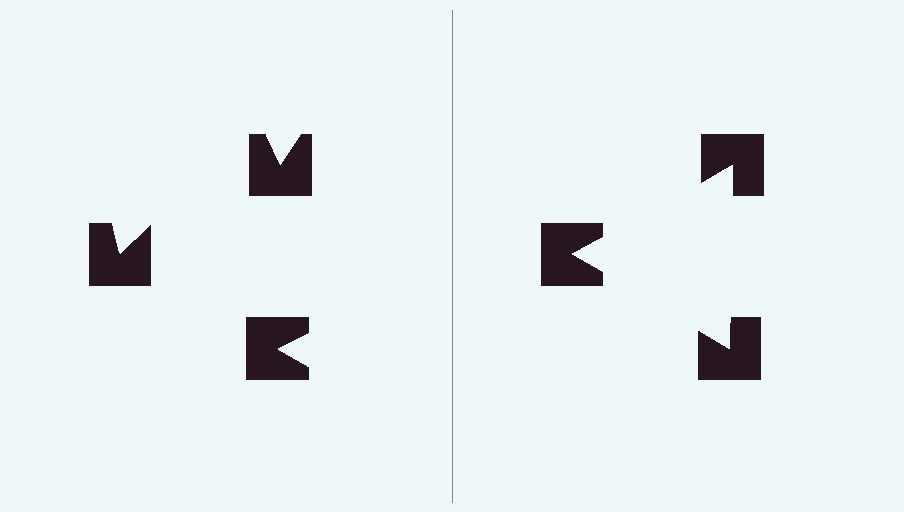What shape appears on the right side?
An illusory triangle.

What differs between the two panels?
The notched squares are positioned identically on both sides; only the wedge orientations differ. On the right they align to a triangle; on the left they are misaligned.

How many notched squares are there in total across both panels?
6 — 3 on each side.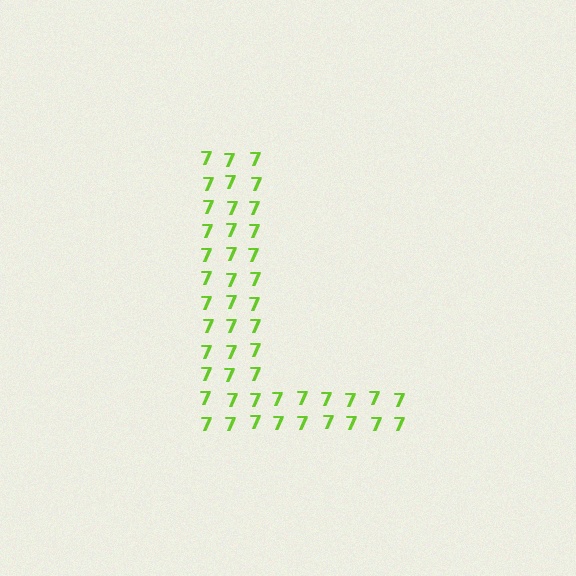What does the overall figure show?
The overall figure shows the letter L.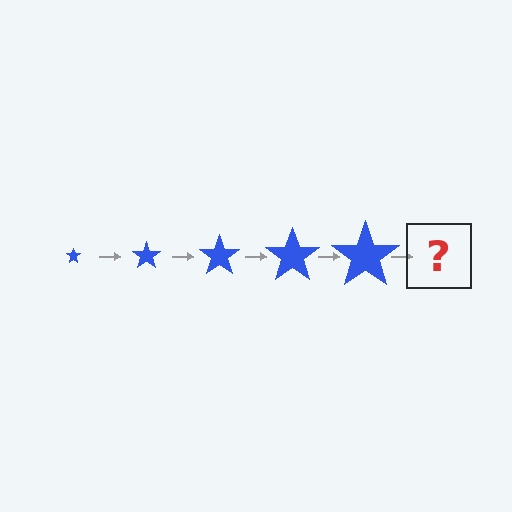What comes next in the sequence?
The next element should be a blue star, larger than the previous one.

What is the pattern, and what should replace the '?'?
The pattern is that the star gets progressively larger each step. The '?' should be a blue star, larger than the previous one.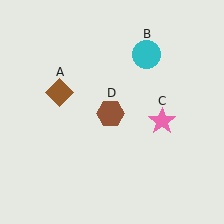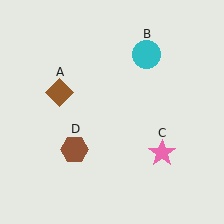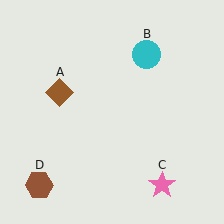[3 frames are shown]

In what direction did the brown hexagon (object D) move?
The brown hexagon (object D) moved down and to the left.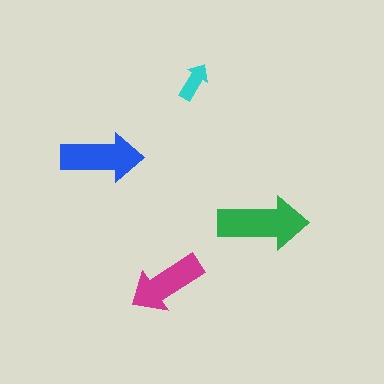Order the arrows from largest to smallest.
the green one, the blue one, the magenta one, the cyan one.